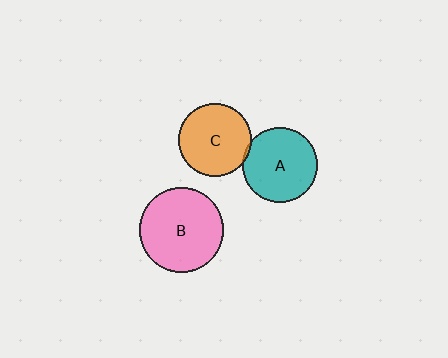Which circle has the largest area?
Circle B (pink).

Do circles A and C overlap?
Yes.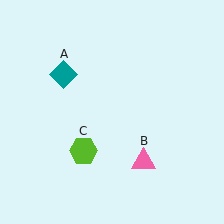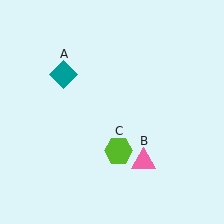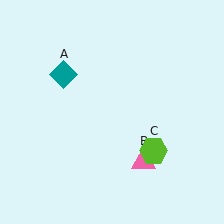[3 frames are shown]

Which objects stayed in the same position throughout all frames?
Teal diamond (object A) and pink triangle (object B) remained stationary.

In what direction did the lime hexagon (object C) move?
The lime hexagon (object C) moved right.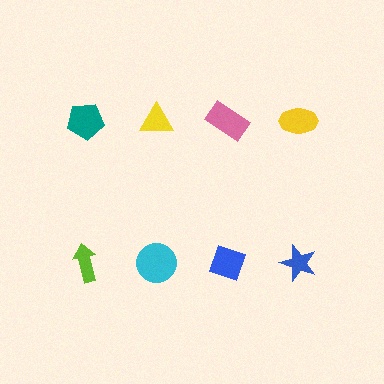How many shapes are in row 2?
4 shapes.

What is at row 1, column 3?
A pink rectangle.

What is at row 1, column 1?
A teal pentagon.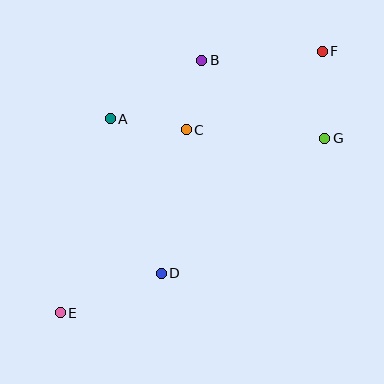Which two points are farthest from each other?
Points E and F are farthest from each other.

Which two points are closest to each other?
Points B and C are closest to each other.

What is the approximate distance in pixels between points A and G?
The distance between A and G is approximately 215 pixels.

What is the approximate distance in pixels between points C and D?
The distance between C and D is approximately 146 pixels.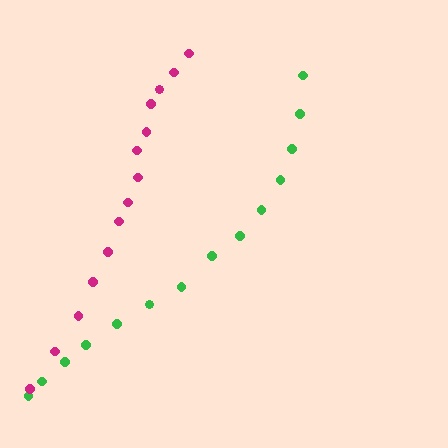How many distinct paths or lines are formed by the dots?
There are 2 distinct paths.